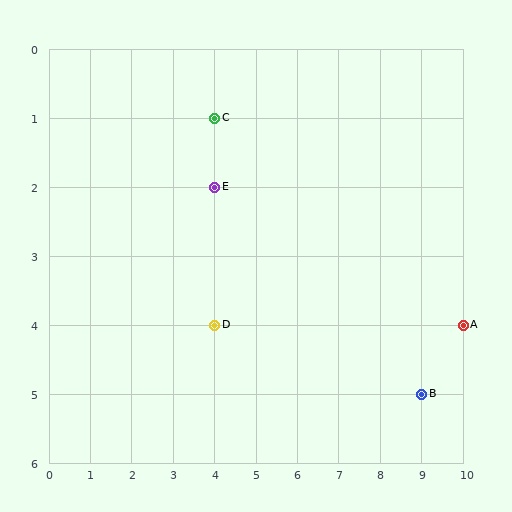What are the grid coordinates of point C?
Point C is at grid coordinates (4, 1).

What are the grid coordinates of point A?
Point A is at grid coordinates (10, 4).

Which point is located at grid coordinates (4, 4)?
Point D is at (4, 4).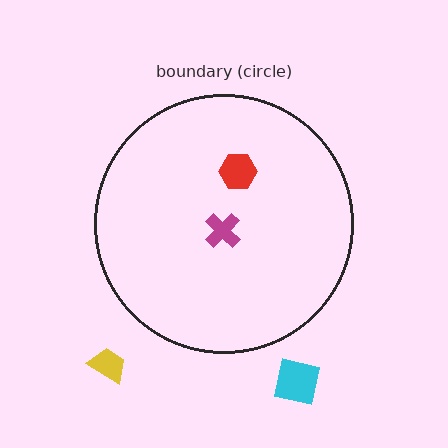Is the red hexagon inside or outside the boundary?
Inside.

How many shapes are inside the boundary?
2 inside, 2 outside.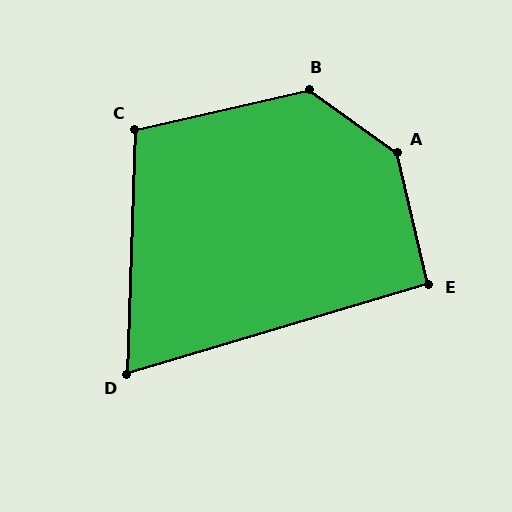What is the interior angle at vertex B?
Approximately 131 degrees (obtuse).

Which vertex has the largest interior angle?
A, at approximately 139 degrees.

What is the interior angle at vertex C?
Approximately 105 degrees (obtuse).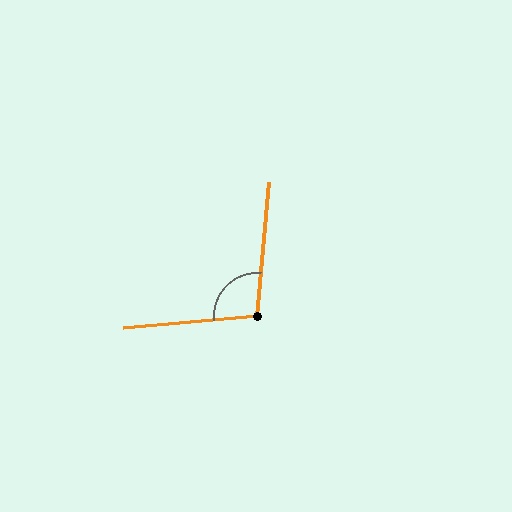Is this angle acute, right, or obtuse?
It is obtuse.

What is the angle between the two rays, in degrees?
Approximately 100 degrees.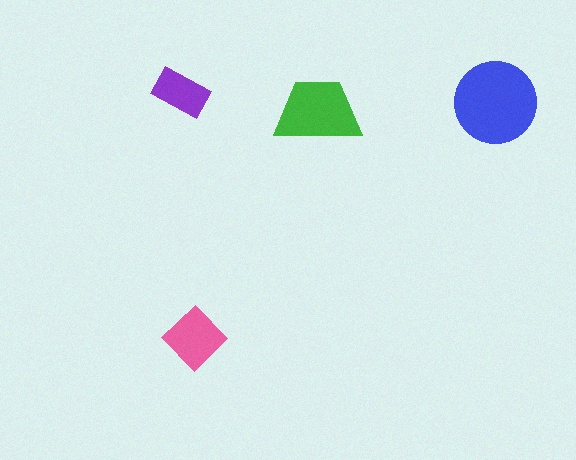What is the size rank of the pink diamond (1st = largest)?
3rd.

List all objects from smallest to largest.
The purple rectangle, the pink diamond, the green trapezoid, the blue circle.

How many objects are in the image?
There are 4 objects in the image.